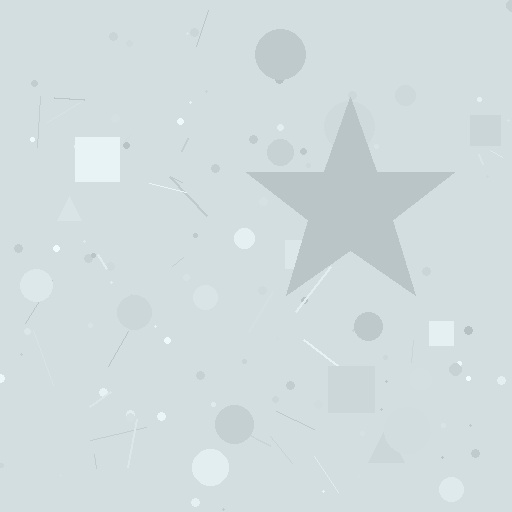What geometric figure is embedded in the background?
A star is embedded in the background.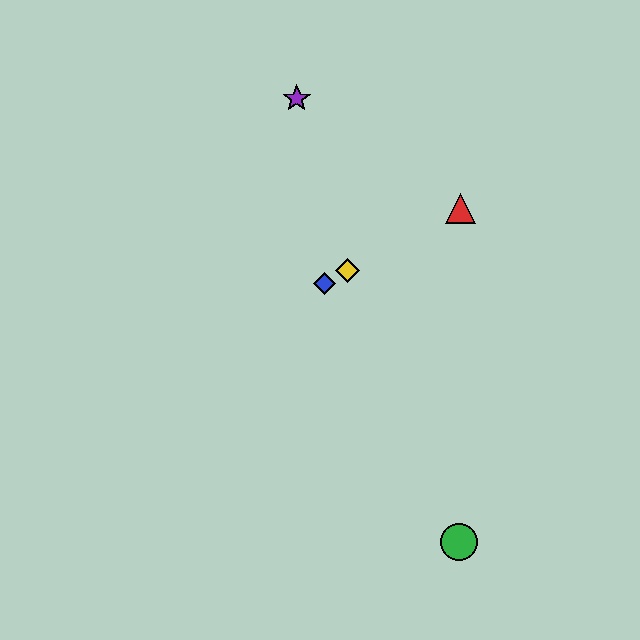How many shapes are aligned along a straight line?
3 shapes (the red triangle, the blue diamond, the yellow diamond) are aligned along a straight line.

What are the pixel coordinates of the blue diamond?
The blue diamond is at (325, 284).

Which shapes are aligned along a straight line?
The red triangle, the blue diamond, the yellow diamond are aligned along a straight line.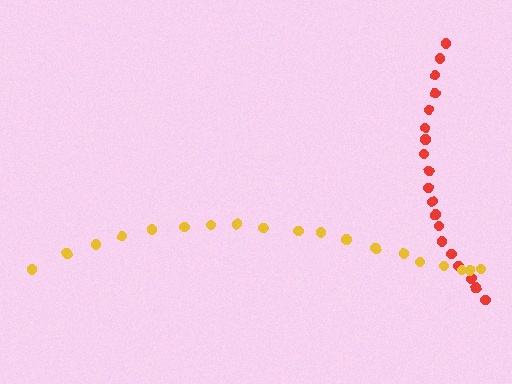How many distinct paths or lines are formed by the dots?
There are 2 distinct paths.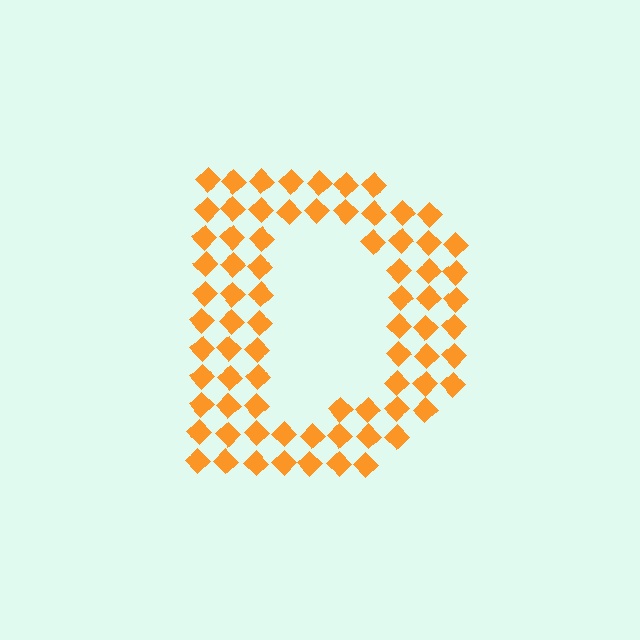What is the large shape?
The large shape is the letter D.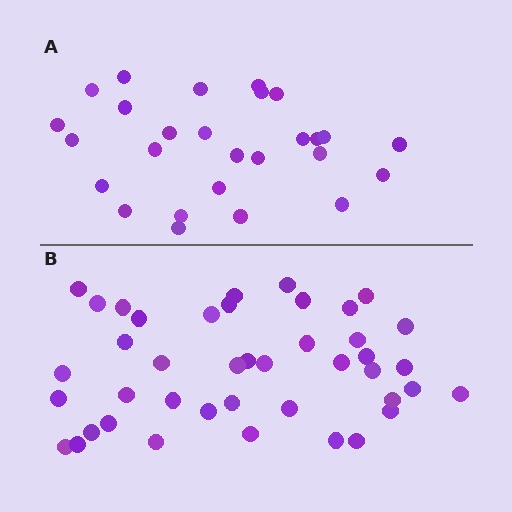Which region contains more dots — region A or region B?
Region B (the bottom region) has more dots.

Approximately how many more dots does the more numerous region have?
Region B has approximately 15 more dots than region A.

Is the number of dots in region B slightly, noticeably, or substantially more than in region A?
Region B has substantially more. The ratio is roughly 1.6 to 1.